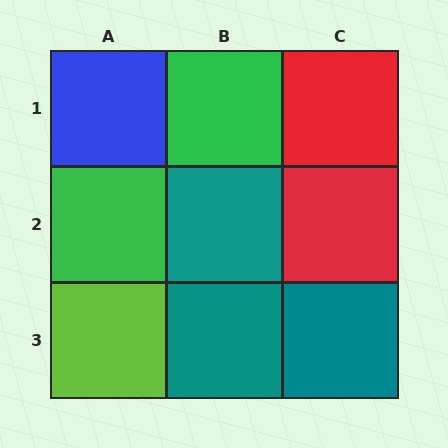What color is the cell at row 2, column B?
Teal.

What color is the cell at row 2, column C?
Red.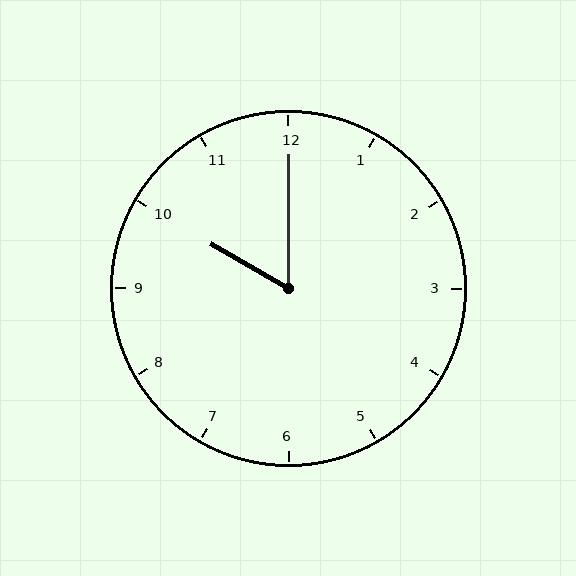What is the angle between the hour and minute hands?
Approximately 60 degrees.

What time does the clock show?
10:00.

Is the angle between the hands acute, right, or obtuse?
It is acute.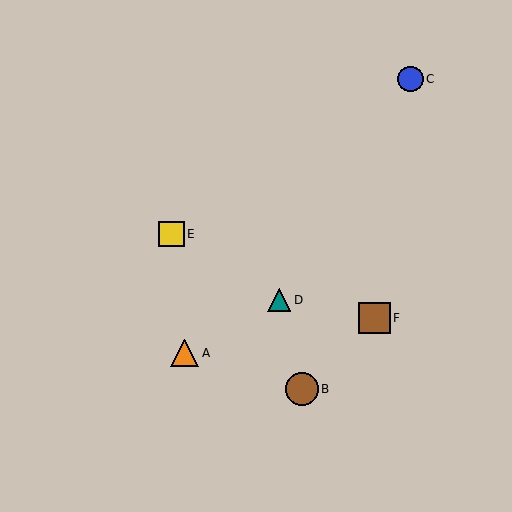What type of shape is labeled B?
Shape B is a brown circle.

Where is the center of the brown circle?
The center of the brown circle is at (302, 389).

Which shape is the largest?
The brown circle (labeled B) is the largest.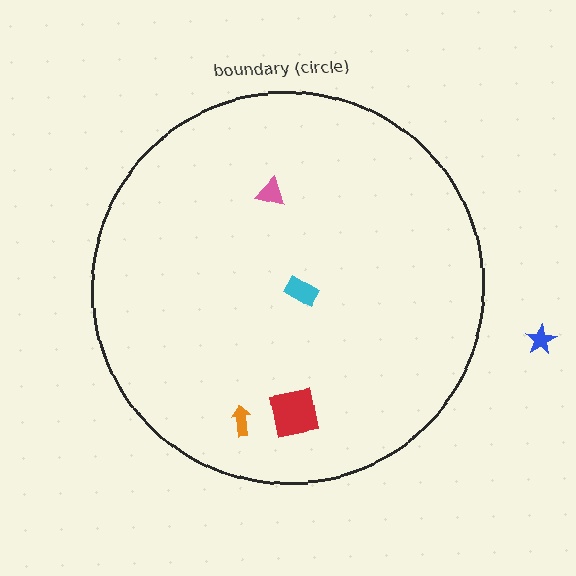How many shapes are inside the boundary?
4 inside, 1 outside.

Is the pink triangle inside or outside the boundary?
Inside.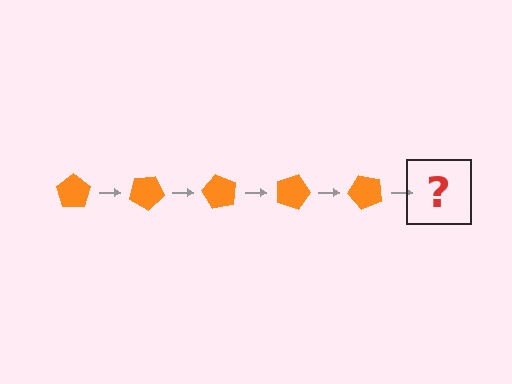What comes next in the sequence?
The next element should be an orange pentagon rotated 150 degrees.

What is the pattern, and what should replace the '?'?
The pattern is that the pentagon rotates 30 degrees each step. The '?' should be an orange pentagon rotated 150 degrees.